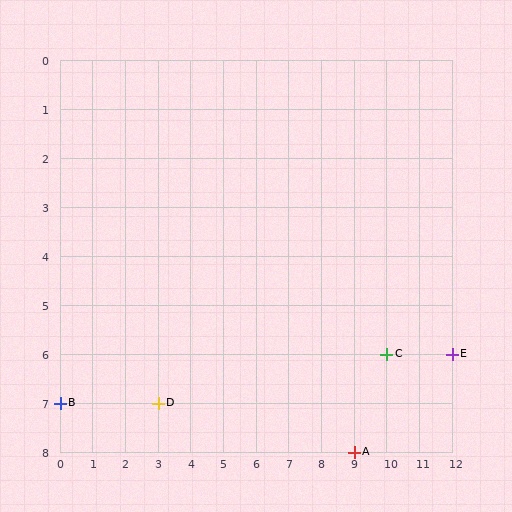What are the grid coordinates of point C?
Point C is at grid coordinates (10, 6).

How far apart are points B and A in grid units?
Points B and A are 9 columns and 1 row apart (about 9.1 grid units diagonally).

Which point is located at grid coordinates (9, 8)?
Point A is at (9, 8).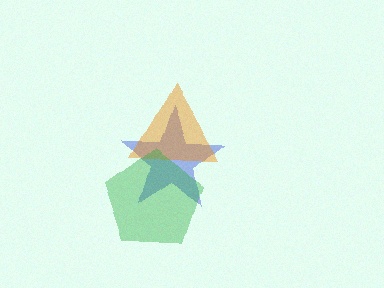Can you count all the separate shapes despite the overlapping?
Yes, there are 3 separate shapes.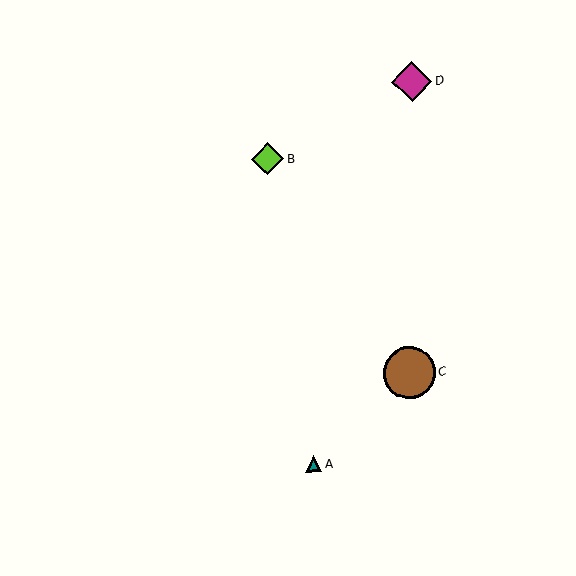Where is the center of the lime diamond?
The center of the lime diamond is at (268, 159).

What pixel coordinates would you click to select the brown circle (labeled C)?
Click at (409, 373) to select the brown circle C.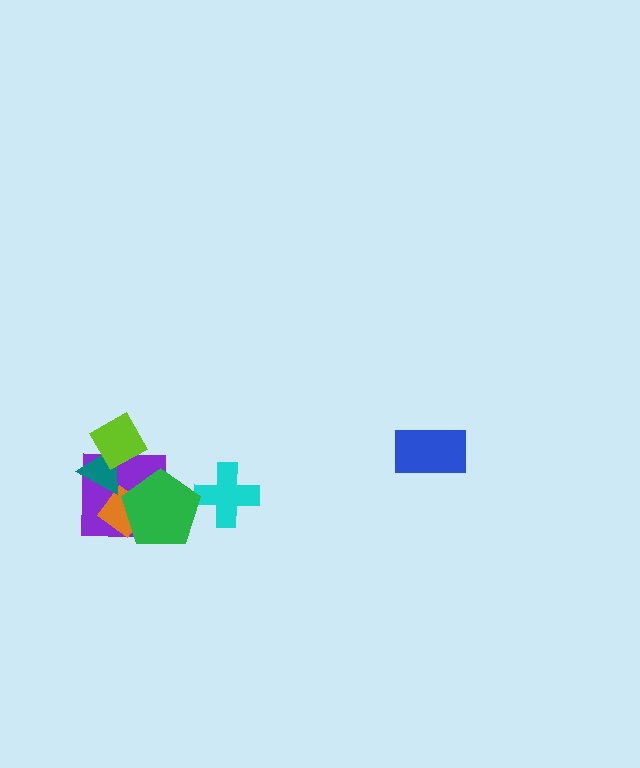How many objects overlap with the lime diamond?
2 objects overlap with the lime diamond.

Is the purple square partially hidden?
Yes, it is partially covered by another shape.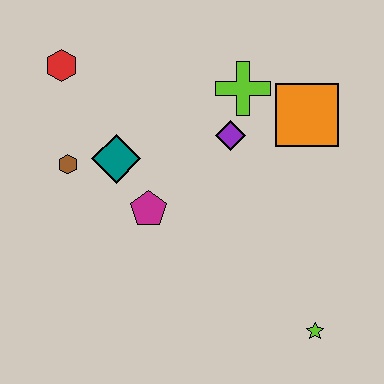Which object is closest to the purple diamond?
The lime cross is closest to the purple diamond.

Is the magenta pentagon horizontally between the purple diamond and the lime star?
No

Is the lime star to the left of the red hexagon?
No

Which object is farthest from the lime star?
The red hexagon is farthest from the lime star.